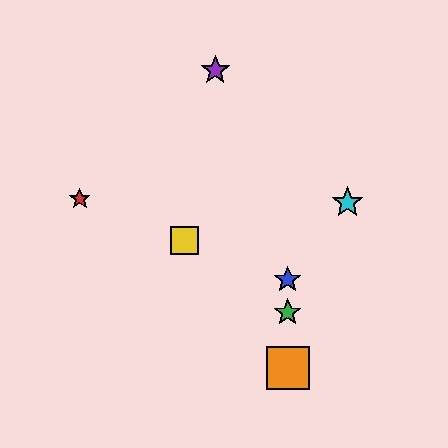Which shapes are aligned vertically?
The blue star, the green star, the orange square are aligned vertically.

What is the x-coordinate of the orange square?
The orange square is at x≈288.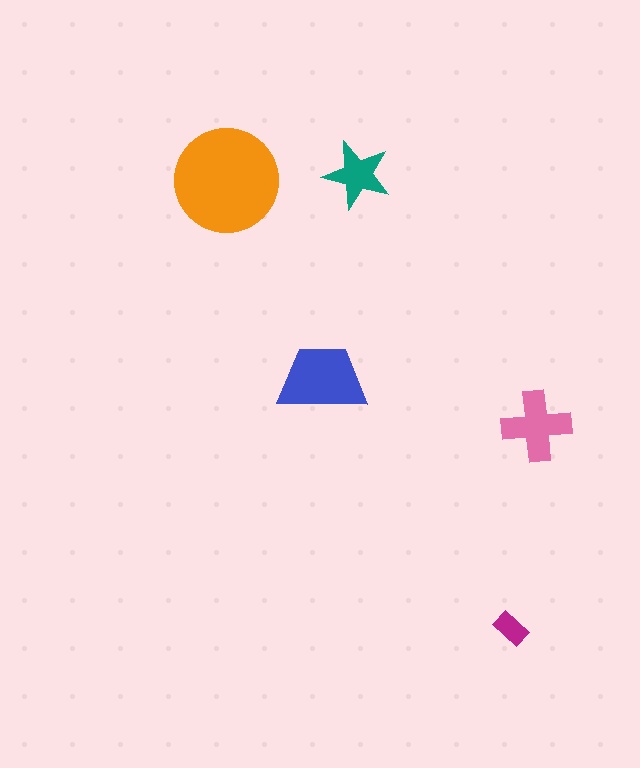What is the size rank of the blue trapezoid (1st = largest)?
2nd.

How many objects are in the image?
There are 5 objects in the image.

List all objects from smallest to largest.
The magenta rectangle, the teal star, the pink cross, the blue trapezoid, the orange circle.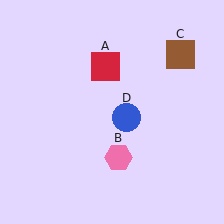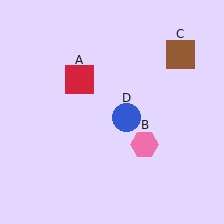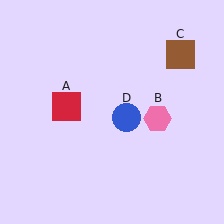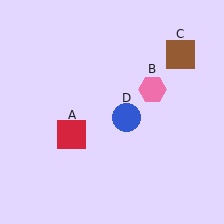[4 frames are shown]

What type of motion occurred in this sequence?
The red square (object A), pink hexagon (object B) rotated counterclockwise around the center of the scene.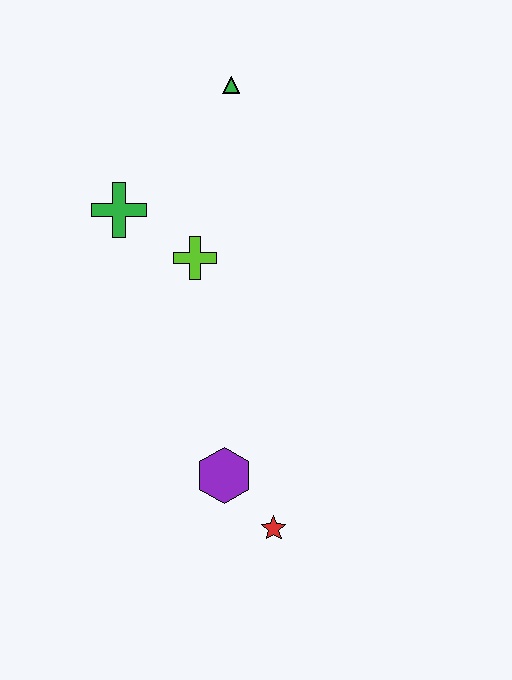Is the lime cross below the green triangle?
Yes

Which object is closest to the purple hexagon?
The red star is closest to the purple hexagon.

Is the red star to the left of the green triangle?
No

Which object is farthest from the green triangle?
The red star is farthest from the green triangle.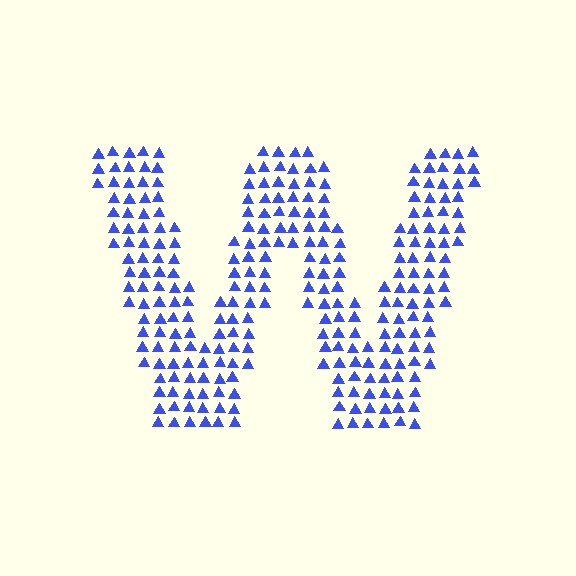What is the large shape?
The large shape is the letter W.